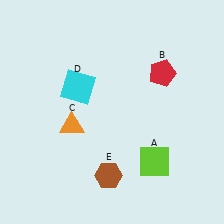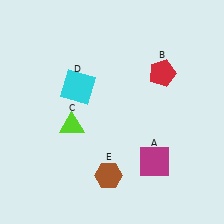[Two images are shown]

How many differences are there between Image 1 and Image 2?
There are 2 differences between the two images.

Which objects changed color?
A changed from lime to magenta. C changed from orange to lime.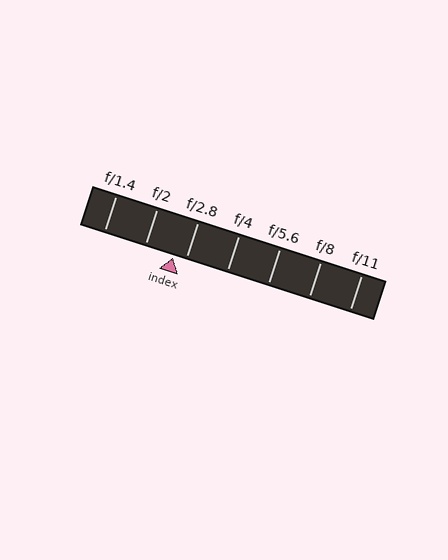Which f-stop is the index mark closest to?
The index mark is closest to f/2.8.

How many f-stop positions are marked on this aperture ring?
There are 7 f-stop positions marked.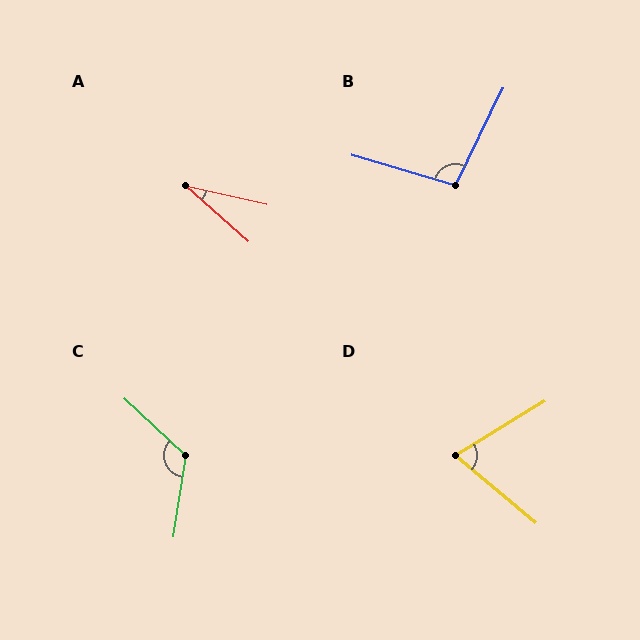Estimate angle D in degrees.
Approximately 71 degrees.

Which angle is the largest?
C, at approximately 124 degrees.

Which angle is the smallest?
A, at approximately 29 degrees.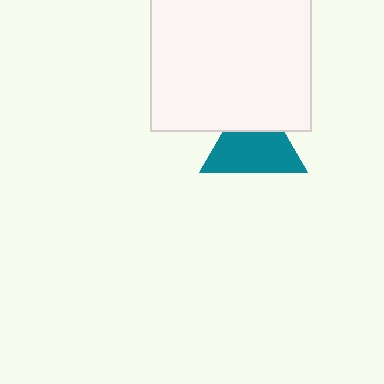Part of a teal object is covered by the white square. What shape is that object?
It is a triangle.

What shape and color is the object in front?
The object in front is a white square.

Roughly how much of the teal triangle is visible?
Most of it is visible (roughly 69%).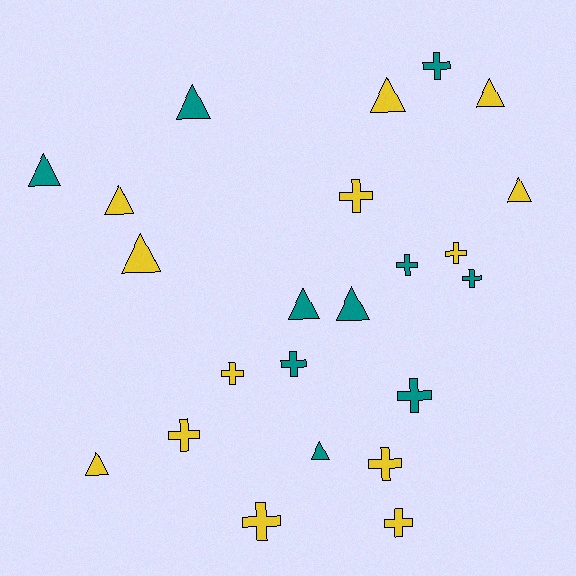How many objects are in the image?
There are 23 objects.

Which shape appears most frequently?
Cross, with 12 objects.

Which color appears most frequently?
Yellow, with 13 objects.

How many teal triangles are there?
There are 5 teal triangles.